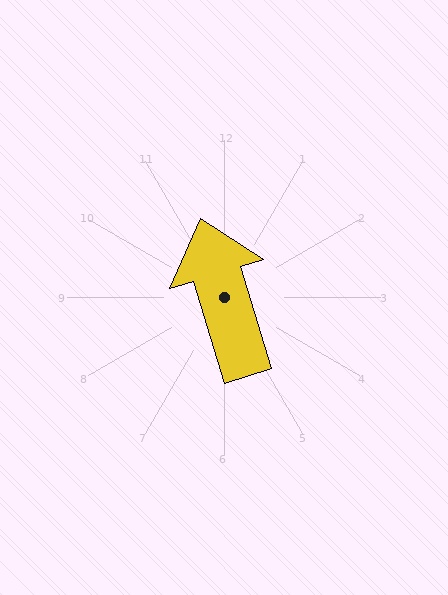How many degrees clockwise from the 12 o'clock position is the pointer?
Approximately 343 degrees.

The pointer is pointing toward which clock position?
Roughly 11 o'clock.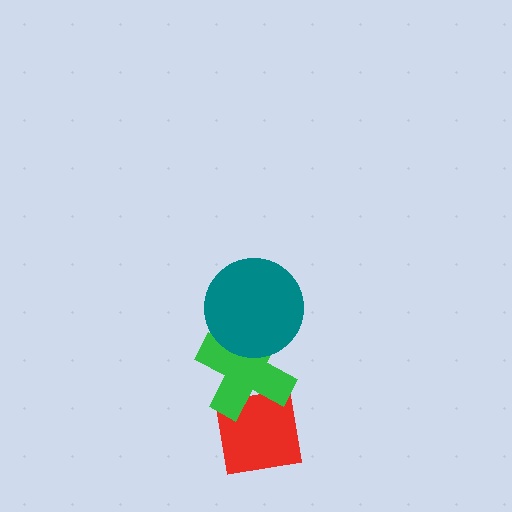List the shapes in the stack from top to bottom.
From top to bottom: the teal circle, the green cross, the red square.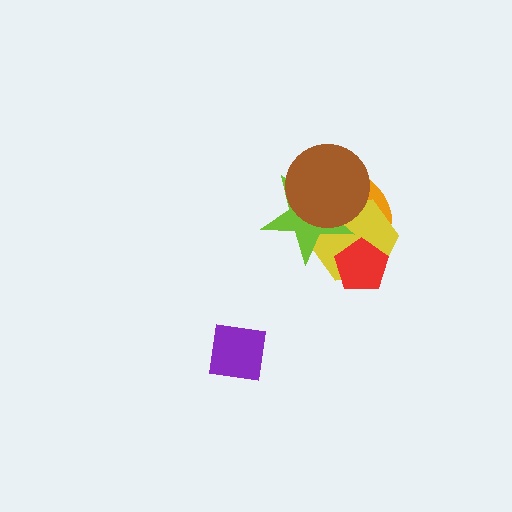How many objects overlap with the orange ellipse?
4 objects overlap with the orange ellipse.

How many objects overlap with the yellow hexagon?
4 objects overlap with the yellow hexagon.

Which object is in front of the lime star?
The brown circle is in front of the lime star.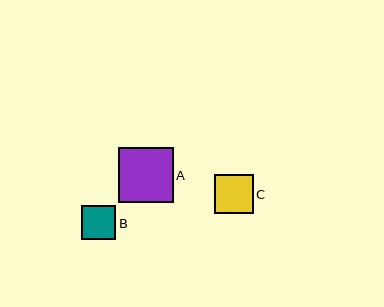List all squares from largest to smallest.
From largest to smallest: A, C, B.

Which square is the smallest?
Square B is the smallest with a size of approximately 34 pixels.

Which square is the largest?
Square A is the largest with a size of approximately 55 pixels.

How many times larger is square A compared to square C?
Square A is approximately 1.4 times the size of square C.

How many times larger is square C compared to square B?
Square C is approximately 1.1 times the size of square B.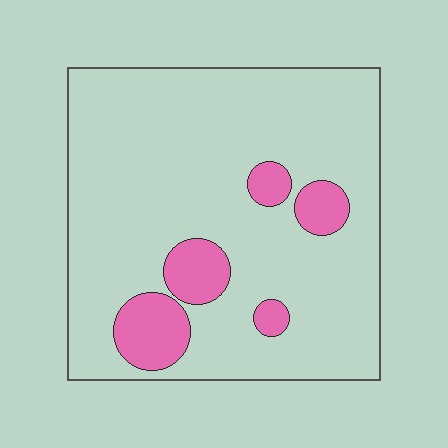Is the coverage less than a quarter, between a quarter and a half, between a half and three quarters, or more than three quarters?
Less than a quarter.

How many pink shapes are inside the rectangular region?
5.